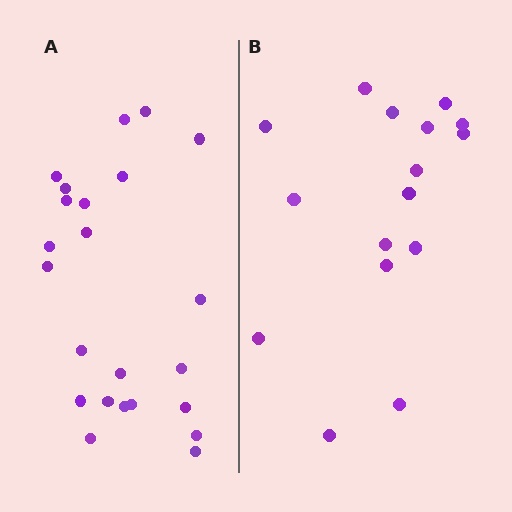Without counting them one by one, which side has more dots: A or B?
Region A (the left region) has more dots.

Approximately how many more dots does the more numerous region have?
Region A has roughly 8 or so more dots than region B.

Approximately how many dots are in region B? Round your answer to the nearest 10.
About 20 dots. (The exact count is 16, which rounds to 20.)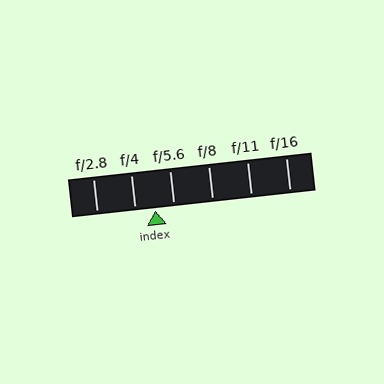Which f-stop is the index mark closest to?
The index mark is closest to f/4.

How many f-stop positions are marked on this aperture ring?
There are 6 f-stop positions marked.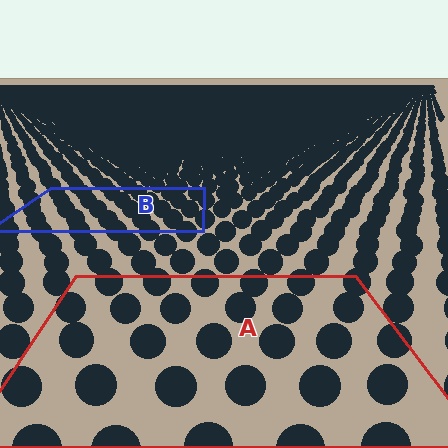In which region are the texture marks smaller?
The texture marks are smaller in region B, because it is farther away.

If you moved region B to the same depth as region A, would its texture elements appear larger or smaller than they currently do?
They would appear larger. At a closer depth, the same texture elements are projected at a bigger on-screen size.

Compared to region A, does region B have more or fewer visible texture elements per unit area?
Region B has more texture elements per unit area — they are packed more densely because it is farther away.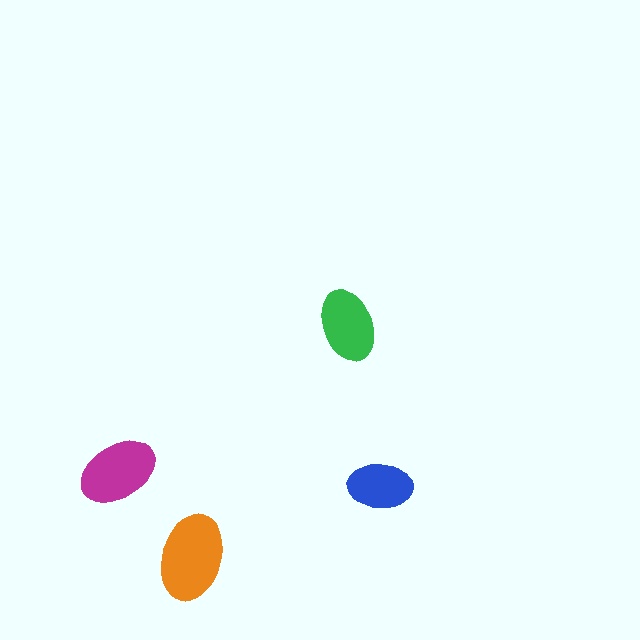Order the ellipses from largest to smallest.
the orange one, the magenta one, the green one, the blue one.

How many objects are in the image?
There are 4 objects in the image.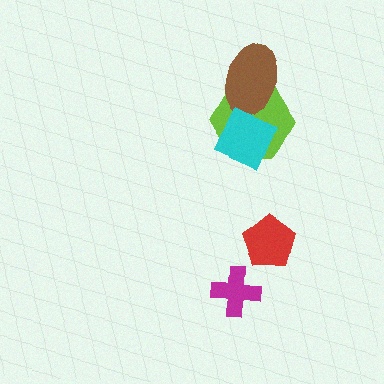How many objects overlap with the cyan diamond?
2 objects overlap with the cyan diamond.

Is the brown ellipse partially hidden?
Yes, it is partially covered by another shape.